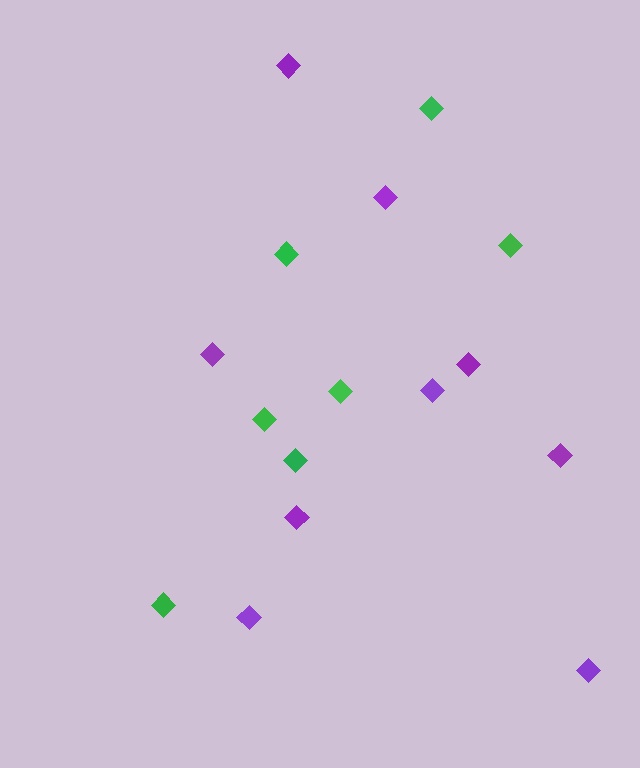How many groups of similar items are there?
There are 2 groups: one group of purple diamonds (9) and one group of green diamonds (7).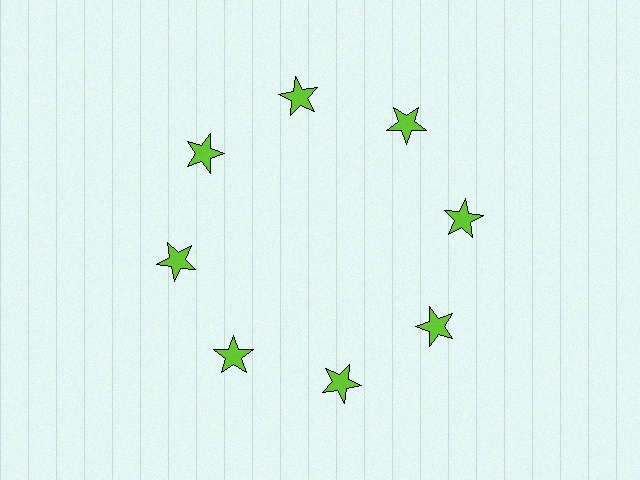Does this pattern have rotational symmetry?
Yes, this pattern has 8-fold rotational symmetry. It looks the same after rotating 45 degrees around the center.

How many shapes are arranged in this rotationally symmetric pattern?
There are 8 shapes, arranged in 8 groups of 1.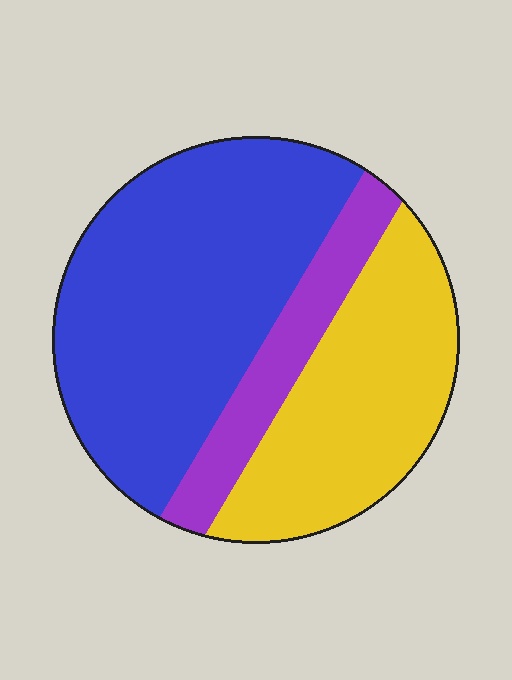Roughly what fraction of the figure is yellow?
Yellow covers roughly 35% of the figure.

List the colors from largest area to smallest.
From largest to smallest: blue, yellow, purple.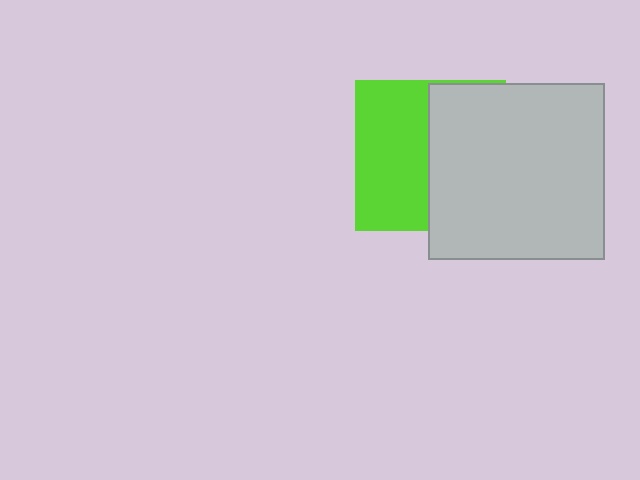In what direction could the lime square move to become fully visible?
The lime square could move left. That would shift it out from behind the light gray square entirely.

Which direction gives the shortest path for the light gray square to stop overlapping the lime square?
Moving right gives the shortest separation.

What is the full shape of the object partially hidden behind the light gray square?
The partially hidden object is a lime square.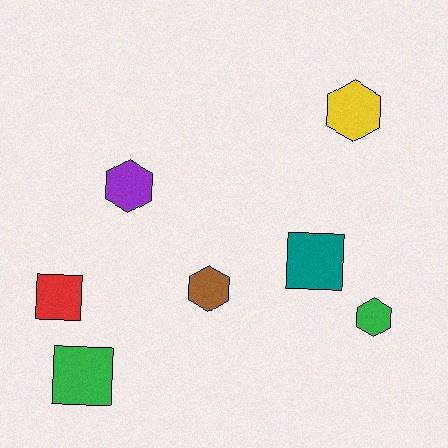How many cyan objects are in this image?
There are no cyan objects.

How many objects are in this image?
There are 7 objects.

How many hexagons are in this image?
There are 4 hexagons.